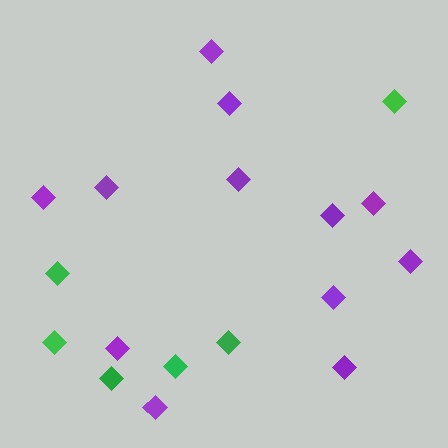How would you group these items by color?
There are 2 groups: one group of purple diamonds (12) and one group of green diamonds (6).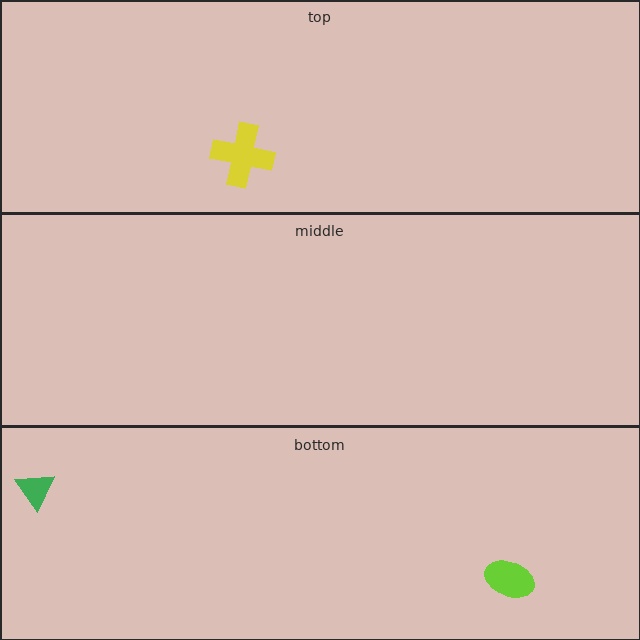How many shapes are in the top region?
1.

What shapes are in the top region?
The yellow cross.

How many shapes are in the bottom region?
2.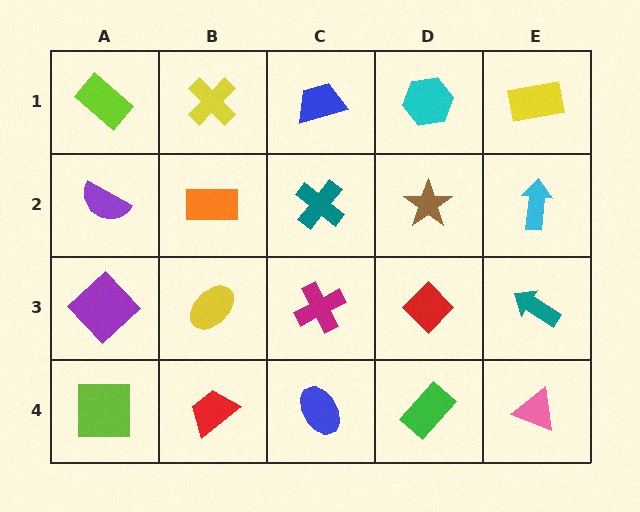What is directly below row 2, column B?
A yellow ellipse.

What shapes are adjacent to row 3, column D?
A brown star (row 2, column D), a green rectangle (row 4, column D), a magenta cross (row 3, column C), a teal arrow (row 3, column E).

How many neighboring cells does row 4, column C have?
3.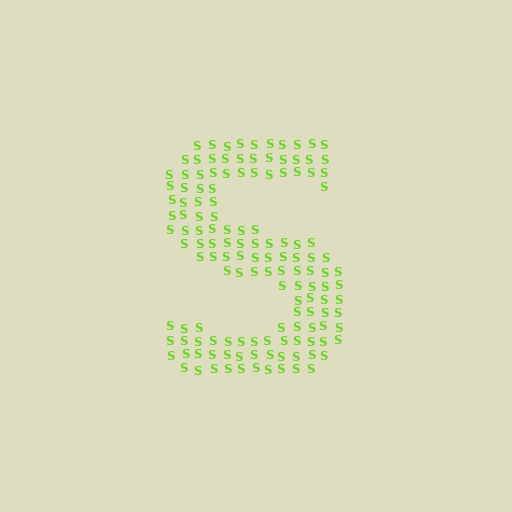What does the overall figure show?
The overall figure shows the letter S.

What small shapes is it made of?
It is made of small letter S's.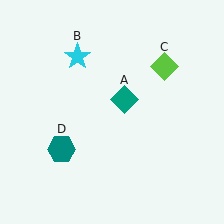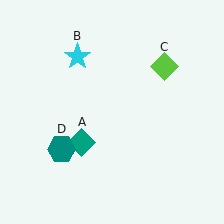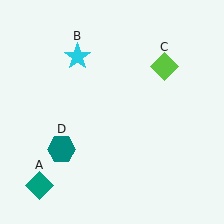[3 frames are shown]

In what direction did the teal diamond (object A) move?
The teal diamond (object A) moved down and to the left.